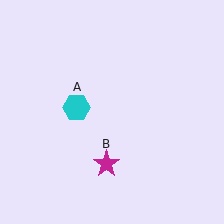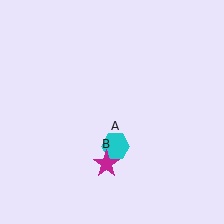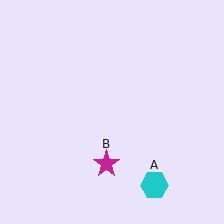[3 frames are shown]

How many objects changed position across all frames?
1 object changed position: cyan hexagon (object A).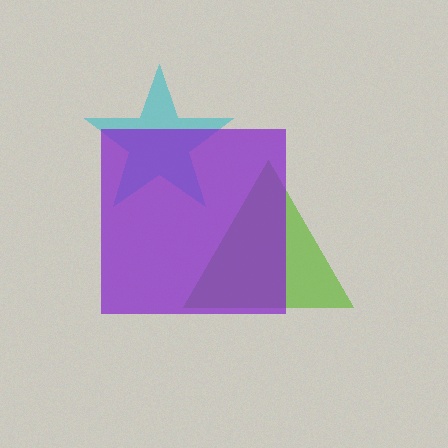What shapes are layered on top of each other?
The layered shapes are: a lime triangle, a cyan star, a purple square.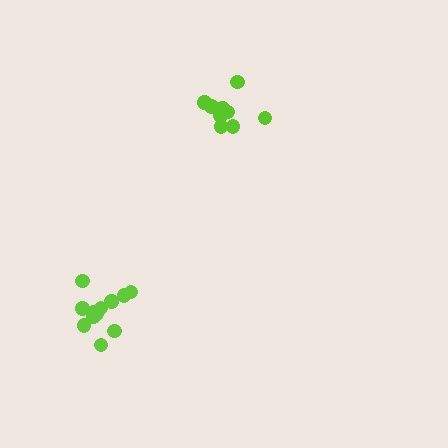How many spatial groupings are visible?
There are 2 spatial groupings.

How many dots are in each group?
Group 1: 9 dots, Group 2: 13 dots (22 total).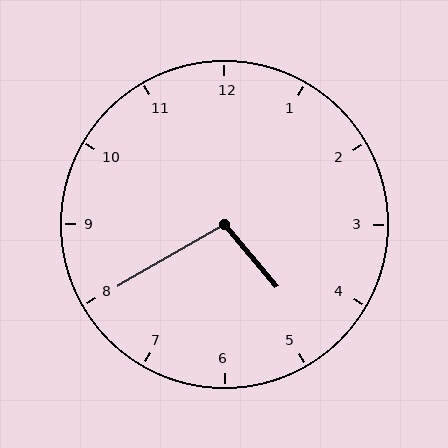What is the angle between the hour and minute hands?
Approximately 100 degrees.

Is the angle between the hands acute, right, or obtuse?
It is obtuse.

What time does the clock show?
4:40.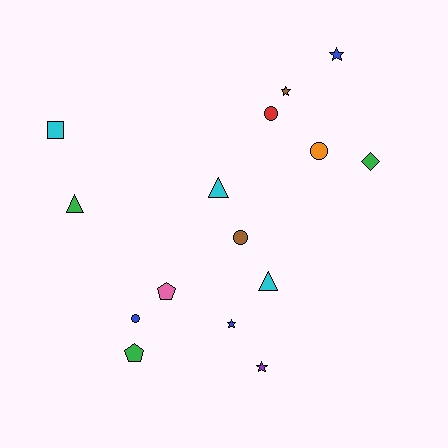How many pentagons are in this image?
There are 2 pentagons.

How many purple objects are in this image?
There is 1 purple object.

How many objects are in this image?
There are 15 objects.